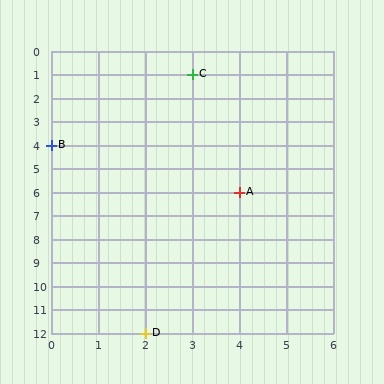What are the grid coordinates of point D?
Point D is at grid coordinates (2, 12).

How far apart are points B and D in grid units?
Points B and D are 2 columns and 8 rows apart (about 8.2 grid units diagonally).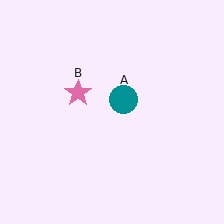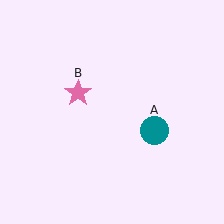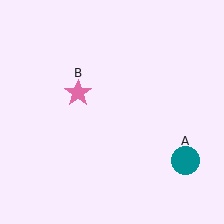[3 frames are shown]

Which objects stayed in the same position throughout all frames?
Pink star (object B) remained stationary.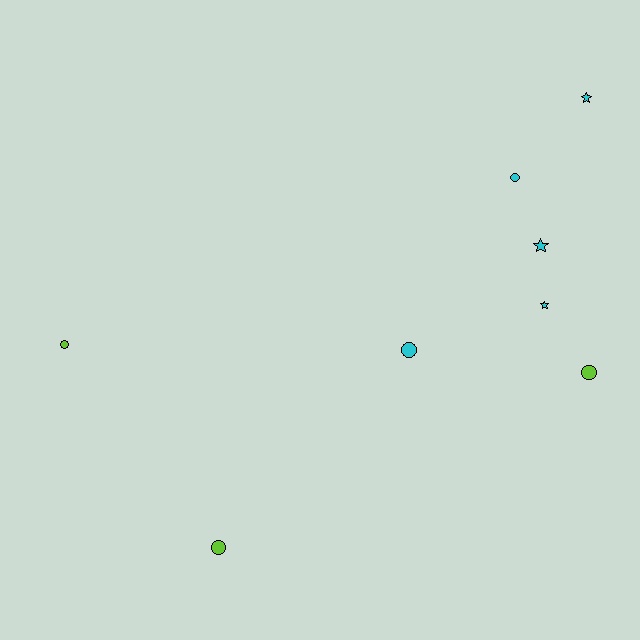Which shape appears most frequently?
Circle, with 5 objects.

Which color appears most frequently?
Cyan, with 5 objects.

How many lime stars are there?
There are no lime stars.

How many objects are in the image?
There are 8 objects.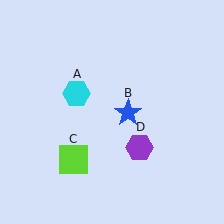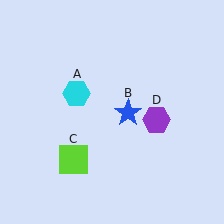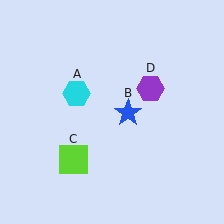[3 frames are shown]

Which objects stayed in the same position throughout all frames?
Cyan hexagon (object A) and blue star (object B) and lime square (object C) remained stationary.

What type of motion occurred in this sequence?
The purple hexagon (object D) rotated counterclockwise around the center of the scene.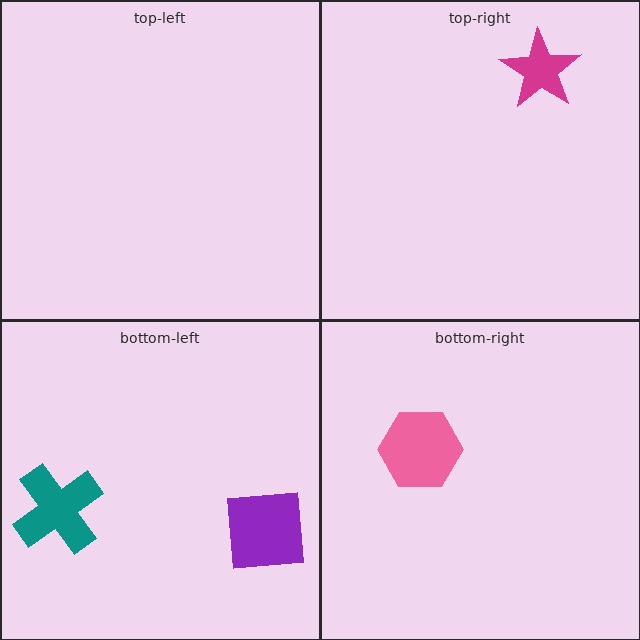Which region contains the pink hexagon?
The bottom-right region.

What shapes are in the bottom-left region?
The teal cross, the purple square.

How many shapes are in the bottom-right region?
1.